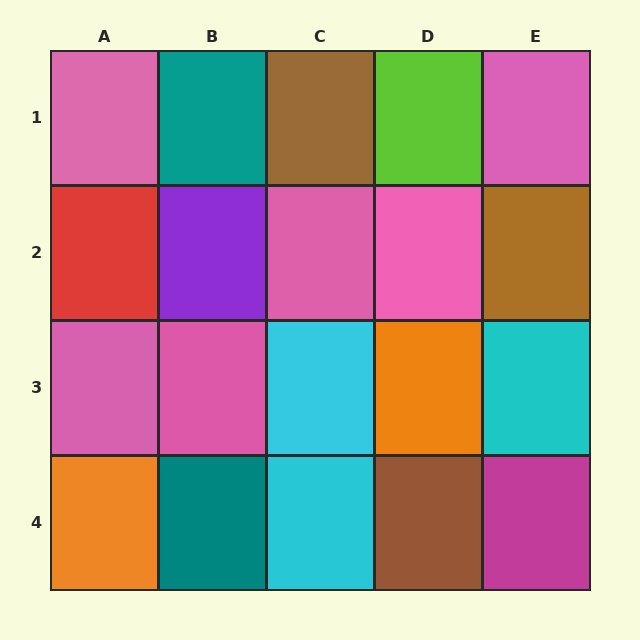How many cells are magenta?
1 cell is magenta.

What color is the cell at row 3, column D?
Orange.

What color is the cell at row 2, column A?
Red.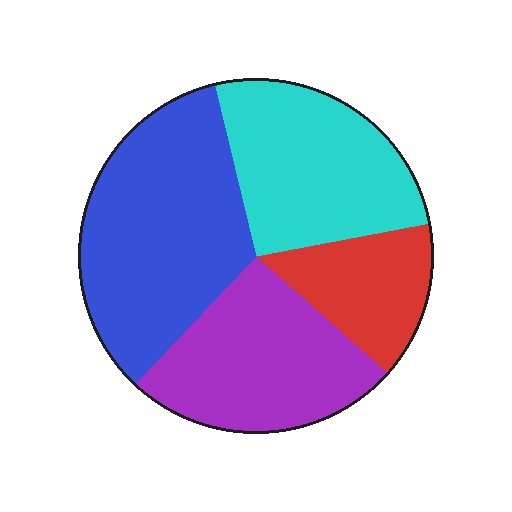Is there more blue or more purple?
Blue.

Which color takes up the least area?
Red, at roughly 15%.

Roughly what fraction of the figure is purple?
Purple covers 25% of the figure.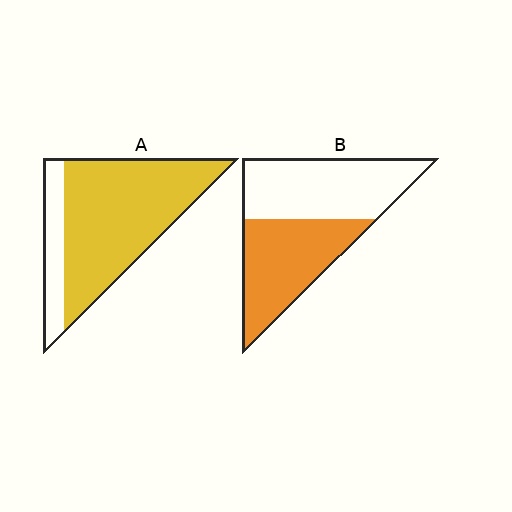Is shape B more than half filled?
Roughly half.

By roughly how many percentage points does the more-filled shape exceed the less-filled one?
By roughly 30 percentage points (A over B).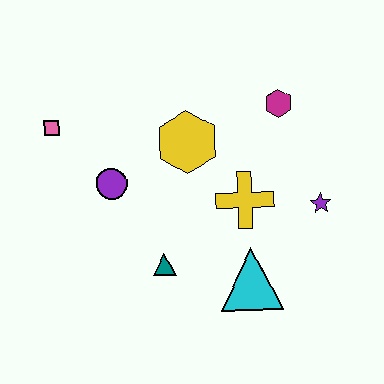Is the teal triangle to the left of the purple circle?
No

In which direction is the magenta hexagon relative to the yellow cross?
The magenta hexagon is above the yellow cross.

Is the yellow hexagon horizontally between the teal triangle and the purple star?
Yes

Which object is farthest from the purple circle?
The purple star is farthest from the purple circle.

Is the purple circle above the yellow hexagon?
No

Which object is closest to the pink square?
The purple circle is closest to the pink square.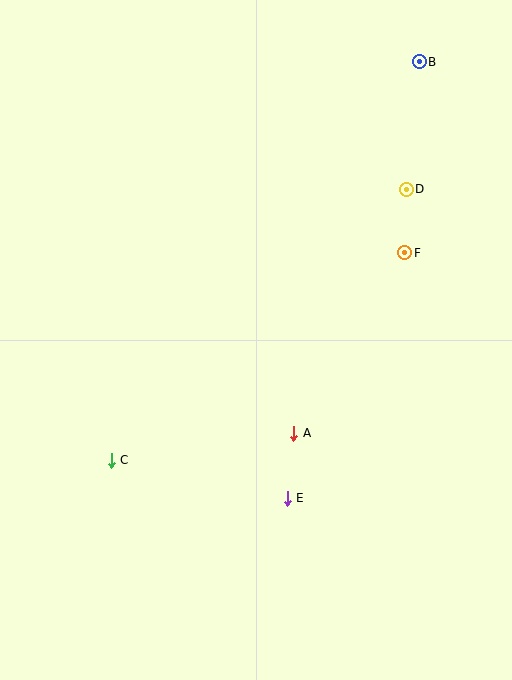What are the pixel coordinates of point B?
Point B is at (419, 62).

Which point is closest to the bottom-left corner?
Point C is closest to the bottom-left corner.